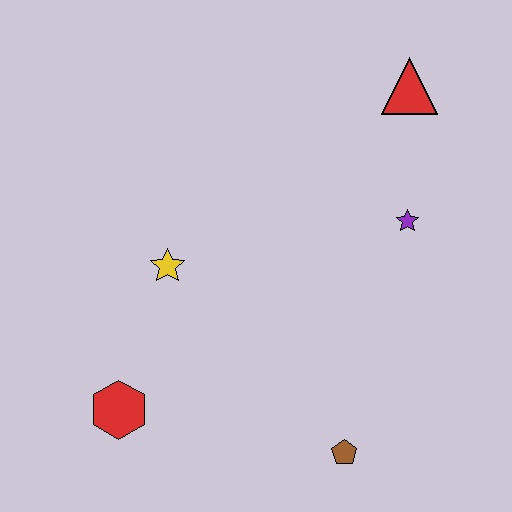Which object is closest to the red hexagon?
The yellow star is closest to the red hexagon.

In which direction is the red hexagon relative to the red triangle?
The red hexagon is below the red triangle.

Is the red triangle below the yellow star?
No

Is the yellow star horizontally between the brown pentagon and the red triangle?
No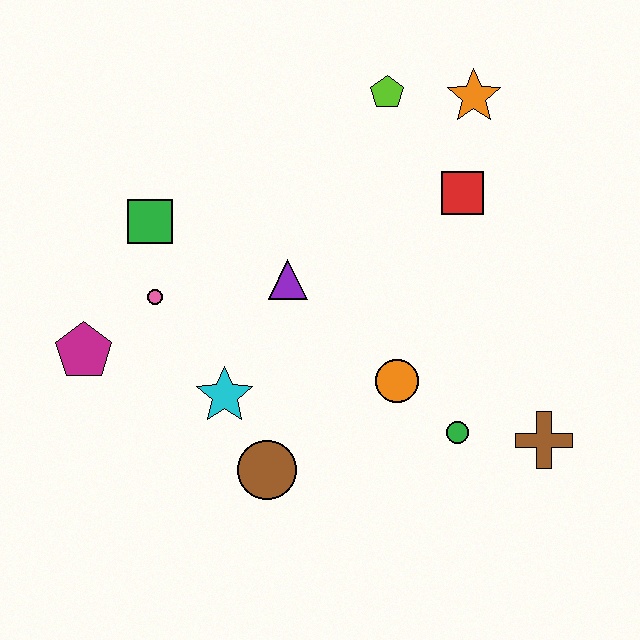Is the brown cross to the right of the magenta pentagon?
Yes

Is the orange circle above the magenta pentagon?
No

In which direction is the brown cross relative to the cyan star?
The brown cross is to the right of the cyan star.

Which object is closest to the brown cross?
The green circle is closest to the brown cross.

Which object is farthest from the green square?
The brown cross is farthest from the green square.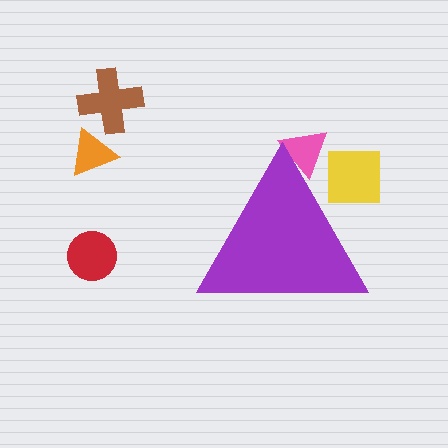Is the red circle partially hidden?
No, the red circle is fully visible.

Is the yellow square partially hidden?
Yes, the yellow square is partially hidden behind the purple triangle.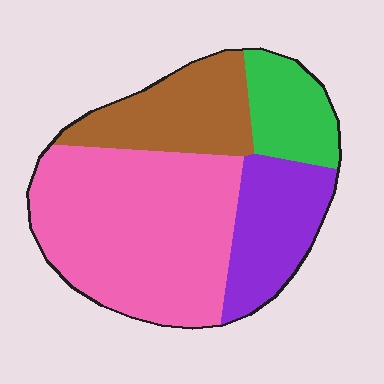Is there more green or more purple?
Purple.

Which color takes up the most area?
Pink, at roughly 50%.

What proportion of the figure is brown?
Brown covers around 20% of the figure.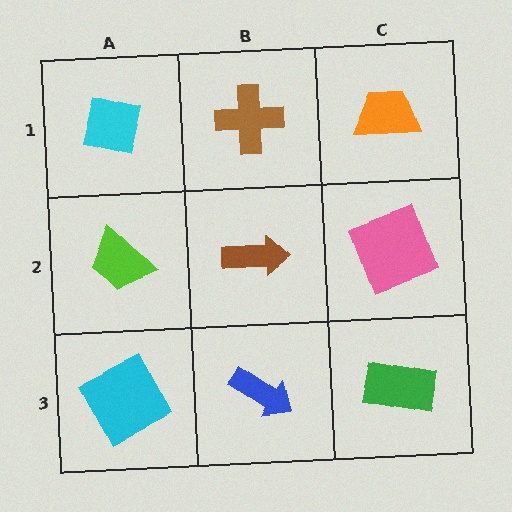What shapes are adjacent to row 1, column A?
A lime trapezoid (row 2, column A), a brown cross (row 1, column B).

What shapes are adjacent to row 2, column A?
A cyan square (row 1, column A), a cyan square (row 3, column A), a brown arrow (row 2, column B).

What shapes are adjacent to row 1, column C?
A pink square (row 2, column C), a brown cross (row 1, column B).